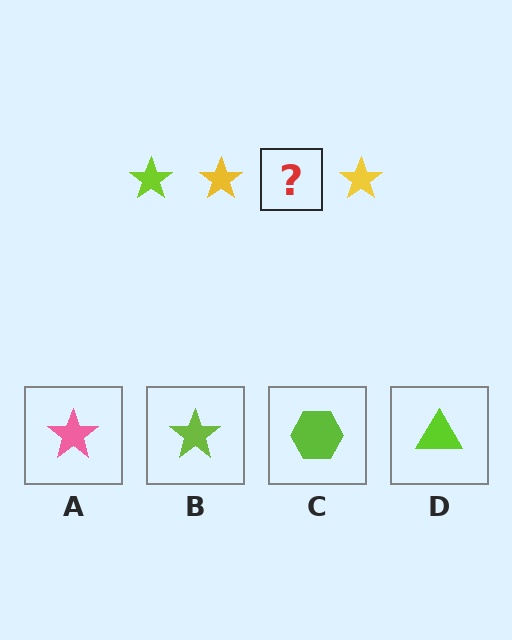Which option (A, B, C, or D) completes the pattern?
B.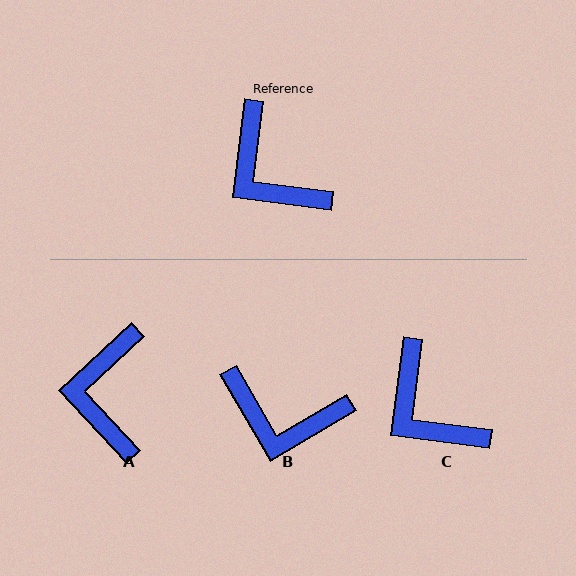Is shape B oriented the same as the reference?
No, it is off by about 38 degrees.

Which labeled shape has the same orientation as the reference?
C.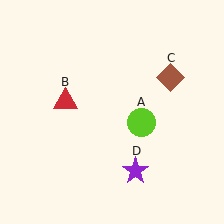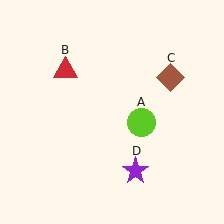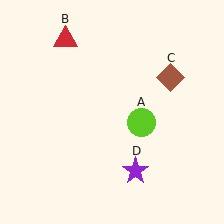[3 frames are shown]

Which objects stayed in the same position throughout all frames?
Lime circle (object A) and brown diamond (object C) and purple star (object D) remained stationary.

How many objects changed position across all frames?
1 object changed position: red triangle (object B).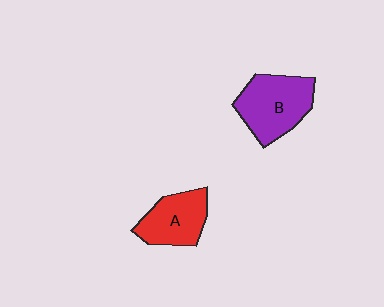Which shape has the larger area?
Shape B (purple).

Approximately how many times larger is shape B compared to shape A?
Approximately 1.3 times.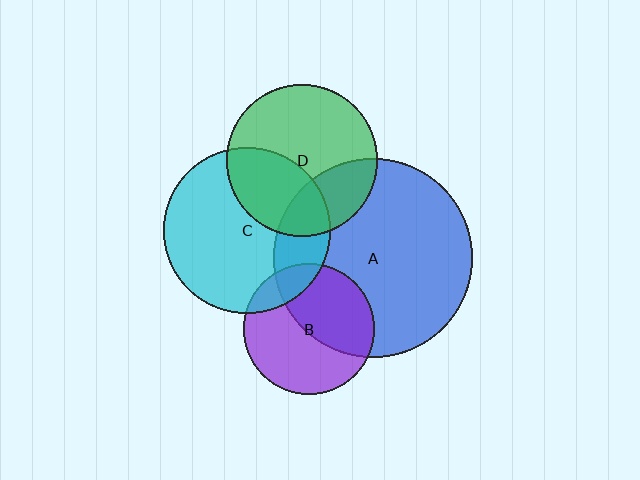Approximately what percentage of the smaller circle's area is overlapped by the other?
Approximately 25%.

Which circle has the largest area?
Circle A (blue).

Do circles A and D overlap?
Yes.